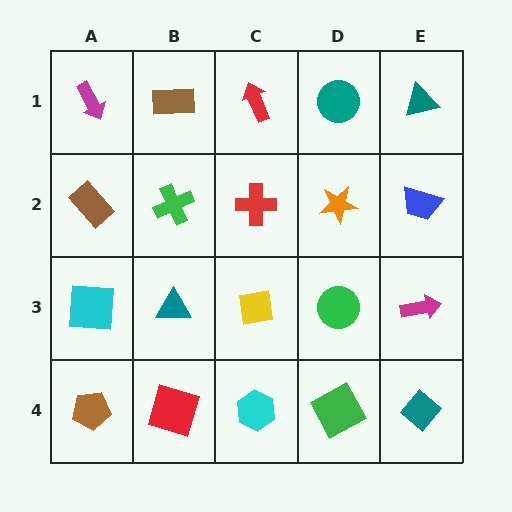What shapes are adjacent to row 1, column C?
A red cross (row 2, column C), a brown rectangle (row 1, column B), a teal circle (row 1, column D).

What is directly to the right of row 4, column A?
A red square.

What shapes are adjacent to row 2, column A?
A magenta arrow (row 1, column A), a cyan square (row 3, column A), a green cross (row 2, column B).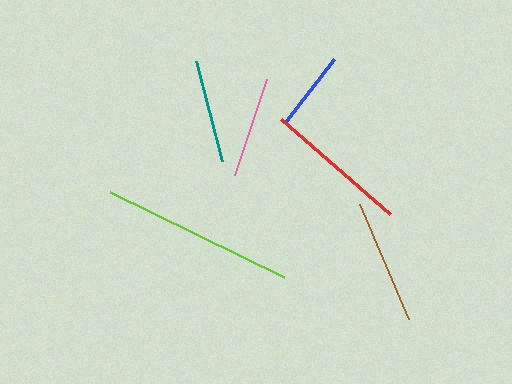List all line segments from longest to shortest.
From longest to shortest: lime, red, brown, teal, pink, blue.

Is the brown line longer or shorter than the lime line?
The lime line is longer than the brown line.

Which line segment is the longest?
The lime line is the longest at approximately 194 pixels.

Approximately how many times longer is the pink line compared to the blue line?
The pink line is approximately 1.3 times the length of the blue line.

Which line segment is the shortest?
The blue line is the shortest at approximately 79 pixels.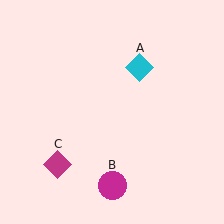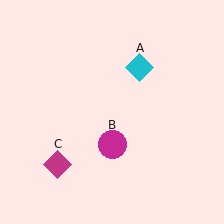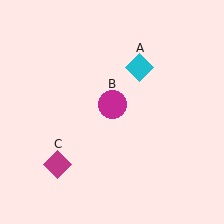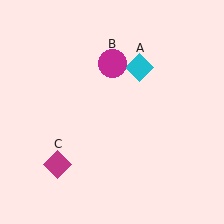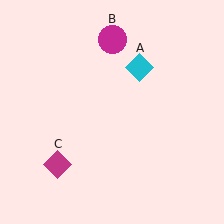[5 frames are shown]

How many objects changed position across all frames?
1 object changed position: magenta circle (object B).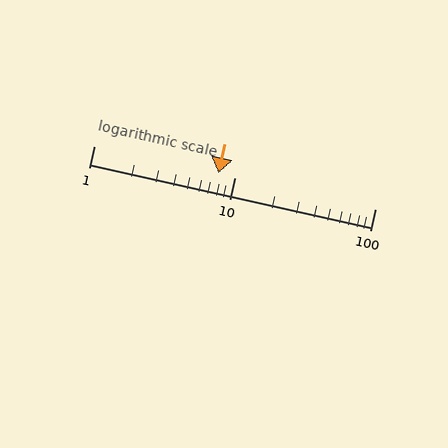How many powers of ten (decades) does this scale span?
The scale spans 2 decades, from 1 to 100.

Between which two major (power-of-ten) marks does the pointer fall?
The pointer is between 1 and 10.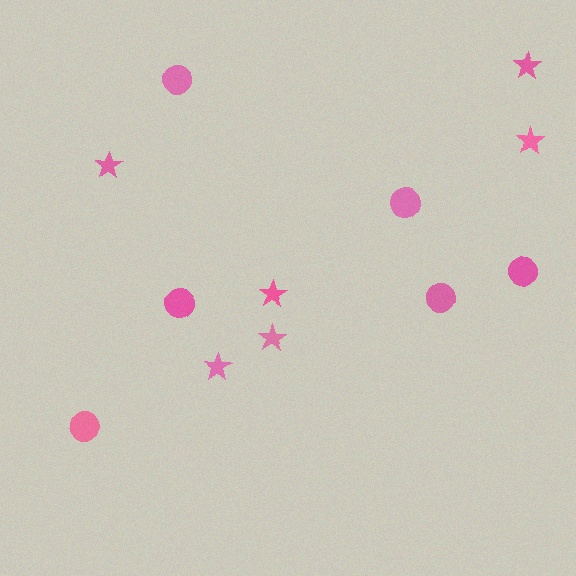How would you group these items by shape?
There are 2 groups: one group of circles (6) and one group of stars (6).